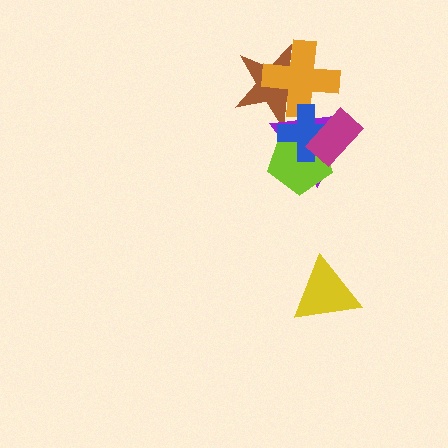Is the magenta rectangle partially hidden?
No, no other shape covers it.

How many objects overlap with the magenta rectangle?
3 objects overlap with the magenta rectangle.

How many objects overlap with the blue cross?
5 objects overlap with the blue cross.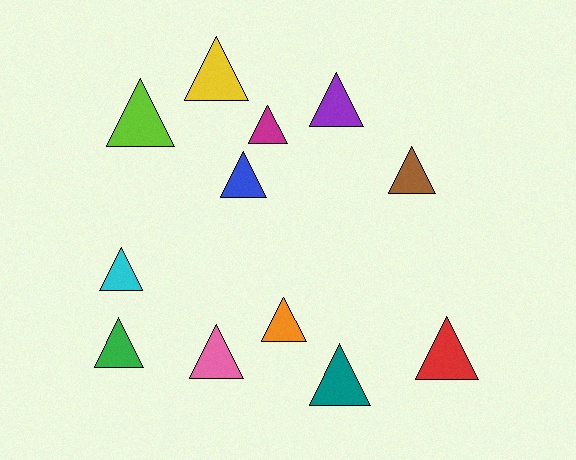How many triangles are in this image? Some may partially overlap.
There are 12 triangles.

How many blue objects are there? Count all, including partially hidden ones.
There is 1 blue object.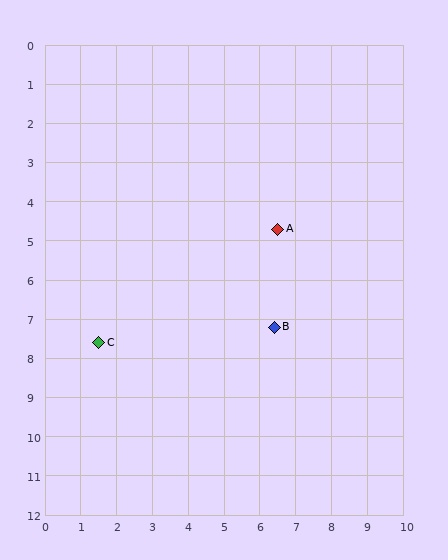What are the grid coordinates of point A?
Point A is at approximately (6.5, 4.7).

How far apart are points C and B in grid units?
Points C and B are about 4.9 grid units apart.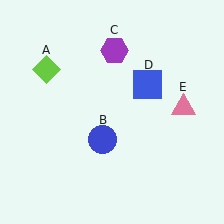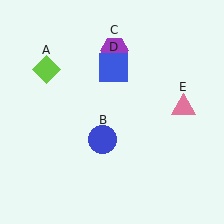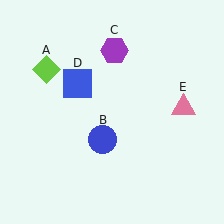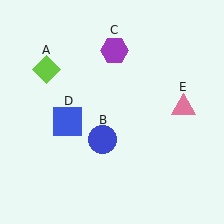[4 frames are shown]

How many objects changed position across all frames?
1 object changed position: blue square (object D).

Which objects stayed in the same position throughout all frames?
Lime diamond (object A) and blue circle (object B) and purple hexagon (object C) and pink triangle (object E) remained stationary.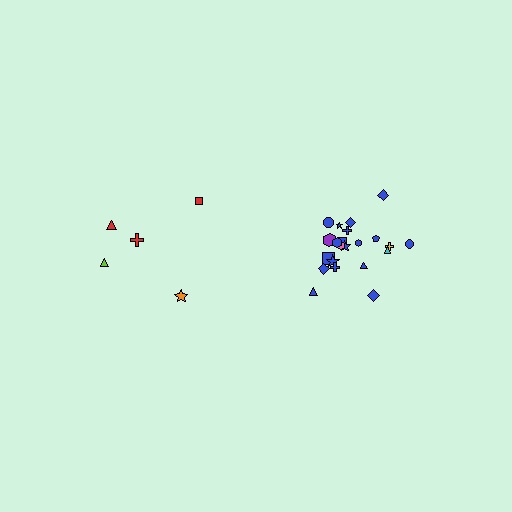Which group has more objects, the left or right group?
The right group.